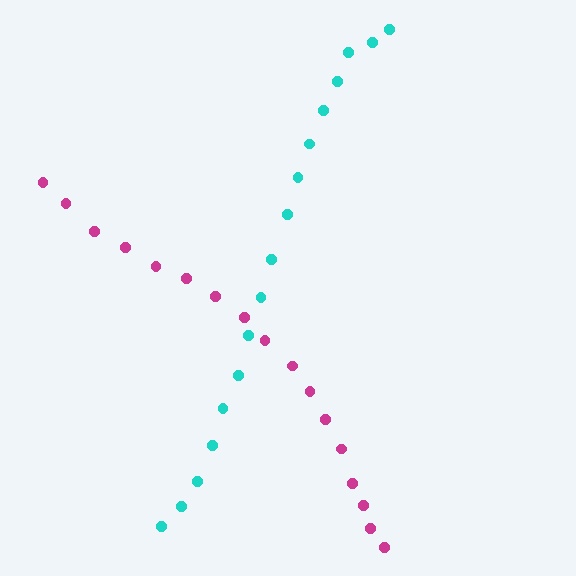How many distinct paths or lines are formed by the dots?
There are 2 distinct paths.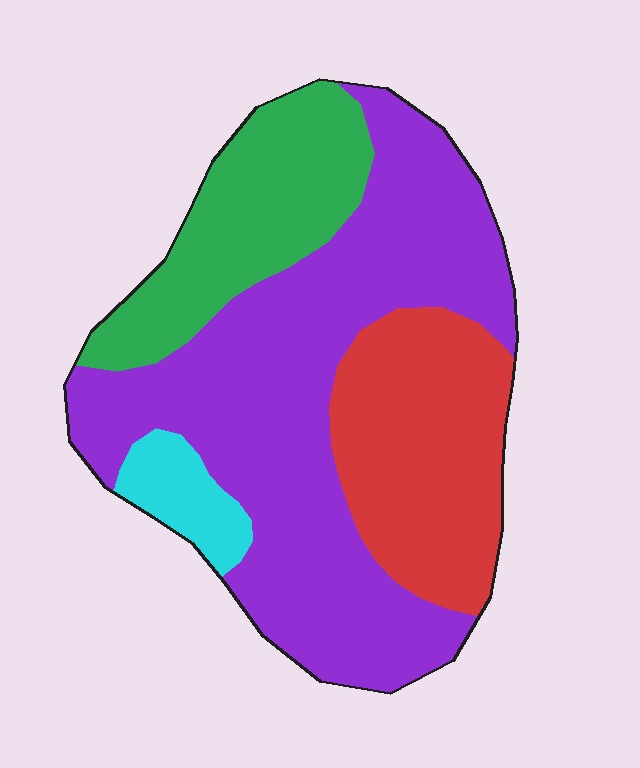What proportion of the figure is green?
Green covers about 20% of the figure.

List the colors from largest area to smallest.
From largest to smallest: purple, red, green, cyan.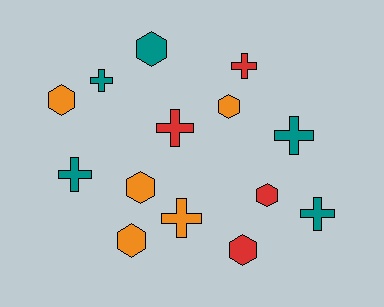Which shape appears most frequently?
Hexagon, with 7 objects.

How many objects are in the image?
There are 14 objects.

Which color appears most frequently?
Orange, with 5 objects.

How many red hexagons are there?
There are 2 red hexagons.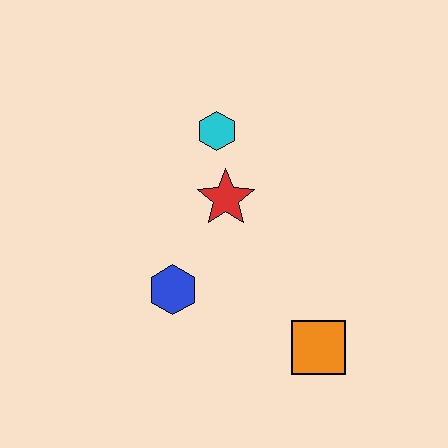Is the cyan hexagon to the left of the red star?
Yes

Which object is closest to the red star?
The cyan hexagon is closest to the red star.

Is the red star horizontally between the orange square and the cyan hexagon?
Yes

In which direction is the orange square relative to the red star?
The orange square is below the red star.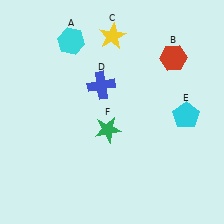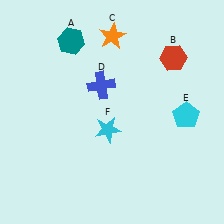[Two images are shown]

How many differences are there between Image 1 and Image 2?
There are 3 differences between the two images.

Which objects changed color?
A changed from cyan to teal. C changed from yellow to orange. F changed from green to cyan.